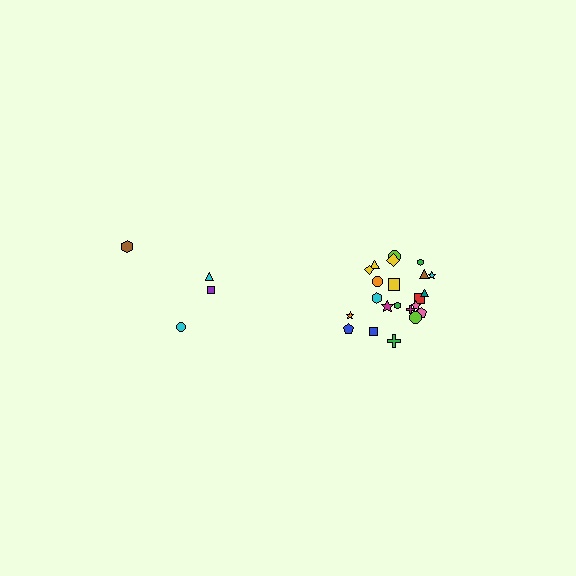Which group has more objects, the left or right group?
The right group.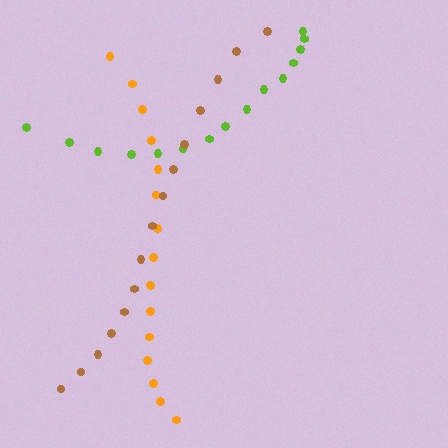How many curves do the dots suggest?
There are 3 distinct paths.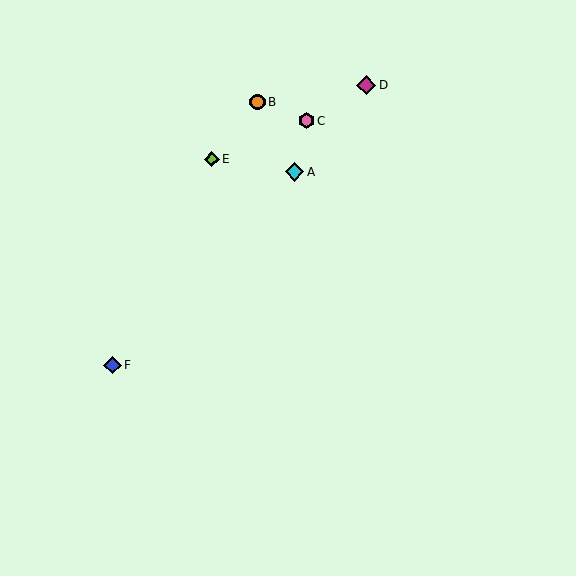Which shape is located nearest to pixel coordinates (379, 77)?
The magenta diamond (labeled D) at (366, 85) is nearest to that location.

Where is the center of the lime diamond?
The center of the lime diamond is at (212, 159).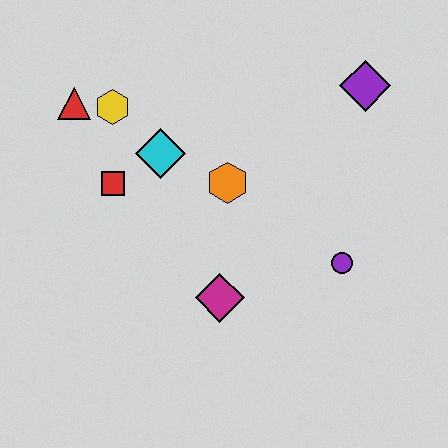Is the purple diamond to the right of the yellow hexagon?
Yes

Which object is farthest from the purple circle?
The red triangle is farthest from the purple circle.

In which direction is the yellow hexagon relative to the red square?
The yellow hexagon is above the red square.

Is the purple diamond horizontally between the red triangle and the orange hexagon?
No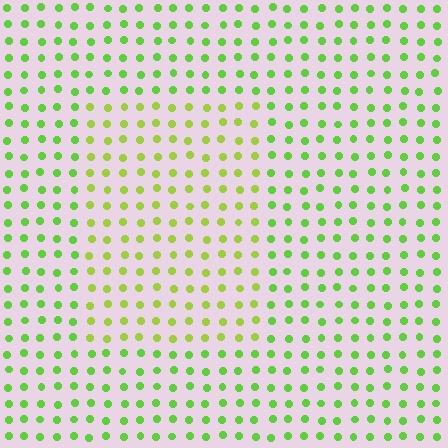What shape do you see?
I see a rectangle.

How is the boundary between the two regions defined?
The boundary is defined purely by a slight shift in hue (about 26 degrees). Spacing, size, and orientation are identical on both sides.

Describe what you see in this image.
The image is filled with small lime elements in a uniform arrangement. A rectangle-shaped region is visible where the elements are tinted to a slightly different hue, forming a subtle color boundary.